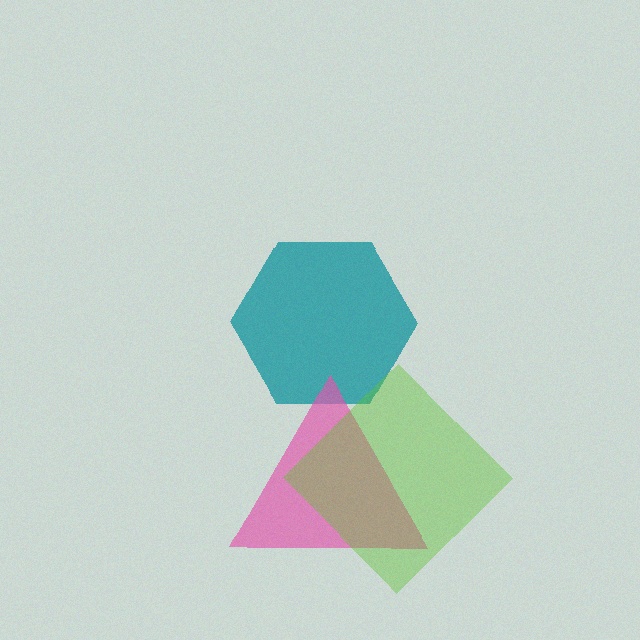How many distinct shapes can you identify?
There are 3 distinct shapes: a teal hexagon, a pink triangle, a lime diamond.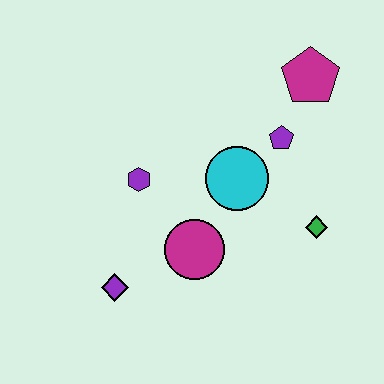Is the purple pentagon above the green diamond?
Yes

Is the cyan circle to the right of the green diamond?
No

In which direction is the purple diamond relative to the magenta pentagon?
The purple diamond is below the magenta pentagon.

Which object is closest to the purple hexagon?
The magenta circle is closest to the purple hexagon.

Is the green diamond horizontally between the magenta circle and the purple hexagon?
No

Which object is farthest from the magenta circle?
The magenta pentagon is farthest from the magenta circle.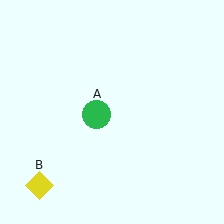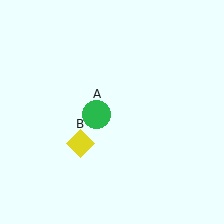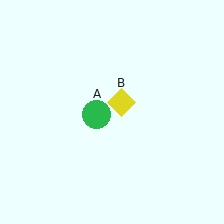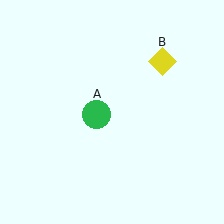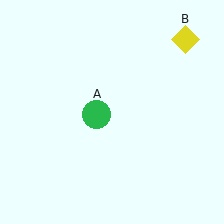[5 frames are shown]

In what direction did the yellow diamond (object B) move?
The yellow diamond (object B) moved up and to the right.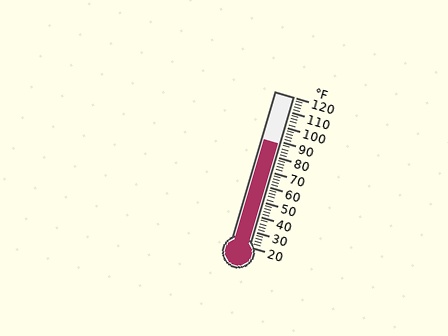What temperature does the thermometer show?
The thermometer shows approximately 88°F.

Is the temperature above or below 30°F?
The temperature is above 30°F.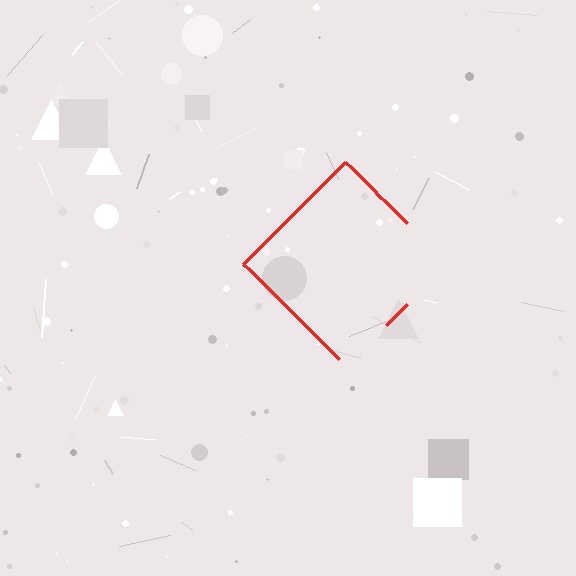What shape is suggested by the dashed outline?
The dashed outline suggests a diamond.